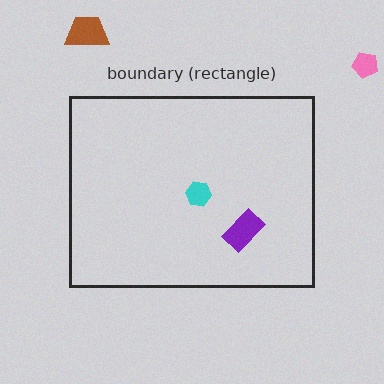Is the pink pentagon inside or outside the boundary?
Outside.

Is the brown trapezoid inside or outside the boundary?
Outside.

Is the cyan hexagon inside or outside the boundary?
Inside.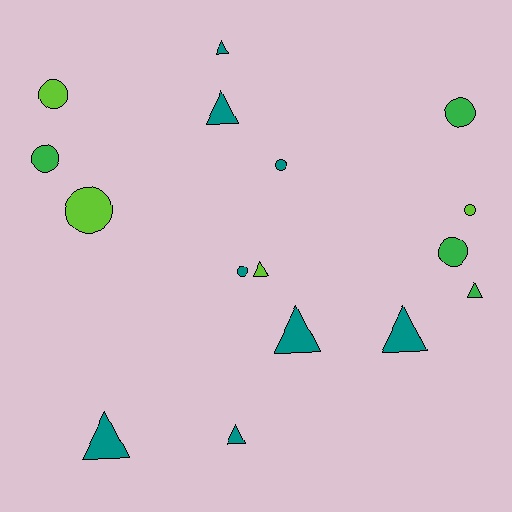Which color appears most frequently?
Teal, with 8 objects.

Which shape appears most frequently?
Triangle, with 8 objects.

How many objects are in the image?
There are 16 objects.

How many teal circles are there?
There are 2 teal circles.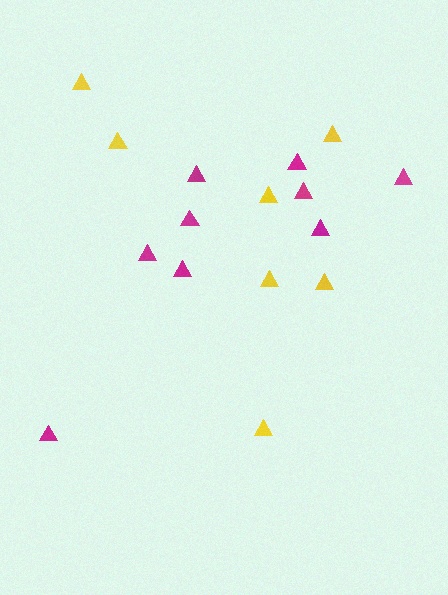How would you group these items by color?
There are 2 groups: one group of yellow triangles (7) and one group of magenta triangles (9).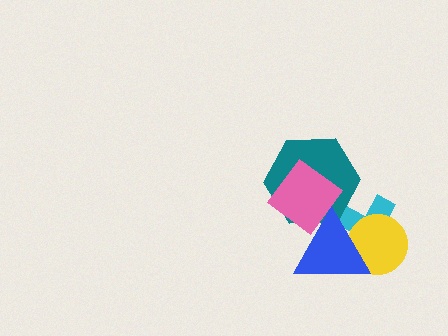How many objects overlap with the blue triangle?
4 objects overlap with the blue triangle.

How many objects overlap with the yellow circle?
2 objects overlap with the yellow circle.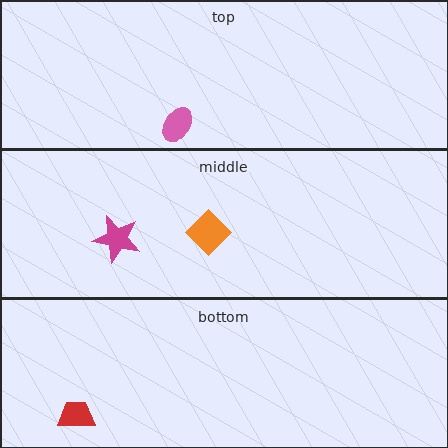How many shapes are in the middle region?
2.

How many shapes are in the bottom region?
1.